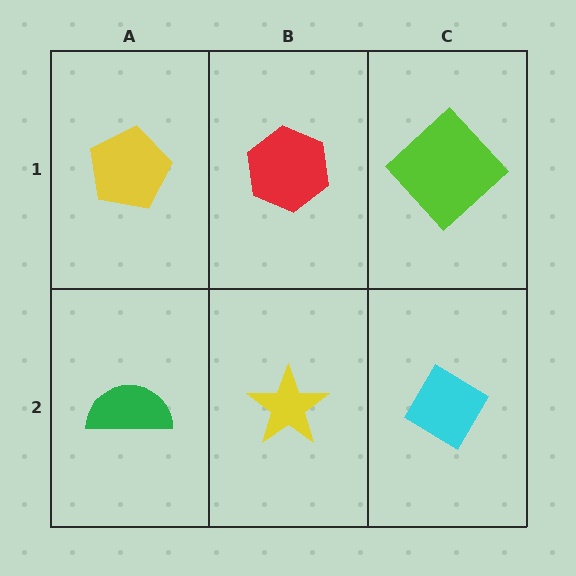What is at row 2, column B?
A yellow star.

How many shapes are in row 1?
3 shapes.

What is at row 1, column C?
A lime diamond.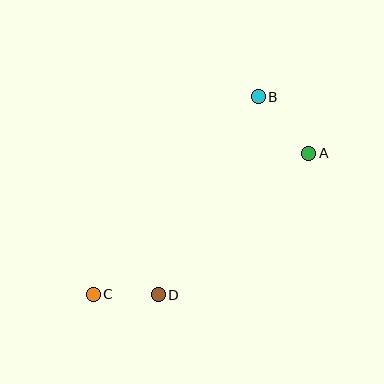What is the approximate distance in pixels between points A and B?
The distance between A and B is approximately 75 pixels.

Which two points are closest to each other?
Points C and D are closest to each other.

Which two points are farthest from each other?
Points A and C are farthest from each other.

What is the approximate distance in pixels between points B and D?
The distance between B and D is approximately 222 pixels.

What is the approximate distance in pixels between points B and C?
The distance between B and C is approximately 257 pixels.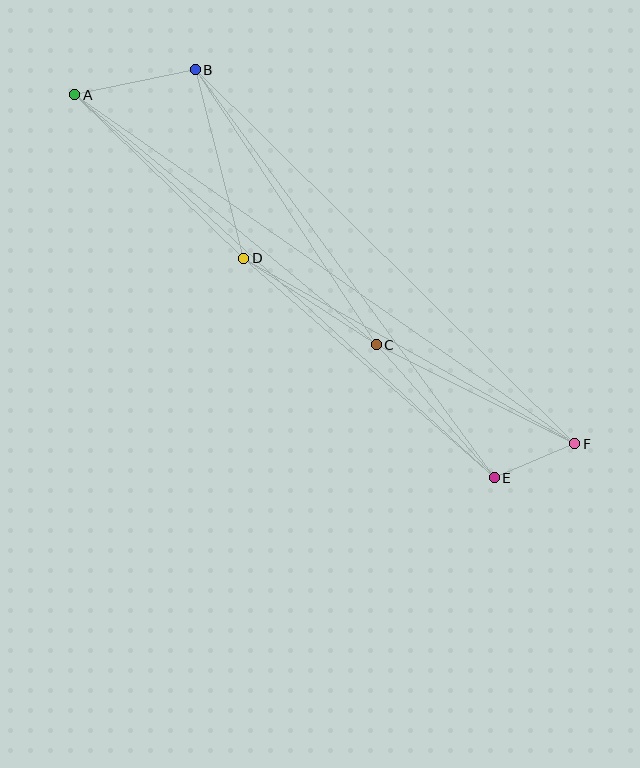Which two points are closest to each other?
Points E and F are closest to each other.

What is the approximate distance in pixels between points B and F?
The distance between B and F is approximately 533 pixels.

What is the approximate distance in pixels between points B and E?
The distance between B and E is approximately 506 pixels.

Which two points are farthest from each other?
Points A and F are farthest from each other.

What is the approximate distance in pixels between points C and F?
The distance between C and F is approximately 222 pixels.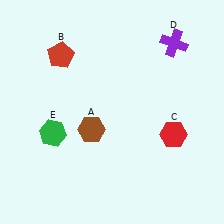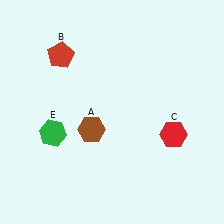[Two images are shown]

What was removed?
The purple cross (D) was removed in Image 2.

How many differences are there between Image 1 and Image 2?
There is 1 difference between the two images.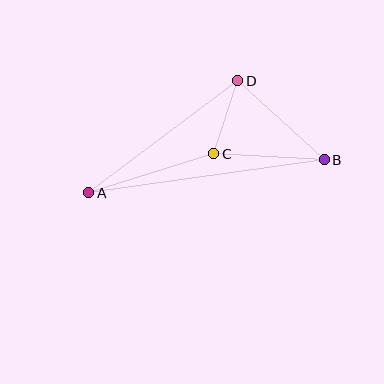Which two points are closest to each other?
Points C and D are closest to each other.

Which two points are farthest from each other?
Points A and B are farthest from each other.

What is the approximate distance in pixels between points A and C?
The distance between A and C is approximately 131 pixels.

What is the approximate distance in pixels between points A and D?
The distance between A and D is approximately 187 pixels.